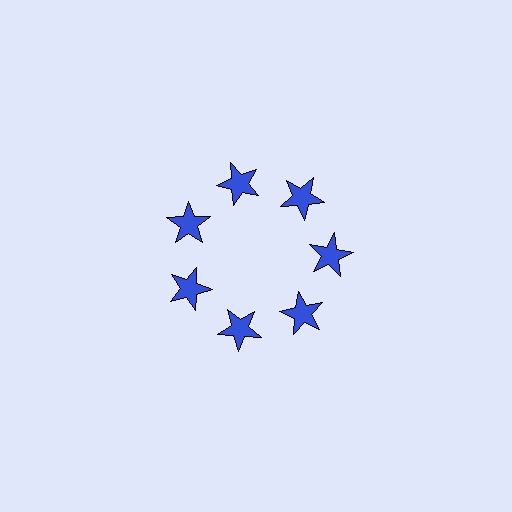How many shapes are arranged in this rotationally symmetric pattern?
There are 7 shapes, arranged in 7 groups of 1.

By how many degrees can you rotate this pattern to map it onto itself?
The pattern maps onto itself every 51 degrees of rotation.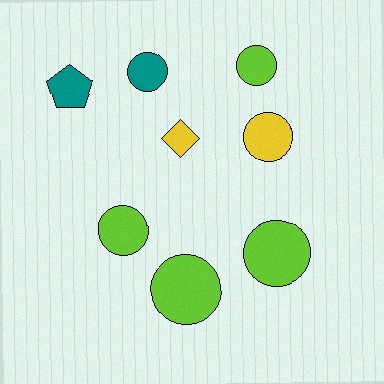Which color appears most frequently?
Lime, with 4 objects.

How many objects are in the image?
There are 8 objects.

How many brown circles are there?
There are no brown circles.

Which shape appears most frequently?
Circle, with 6 objects.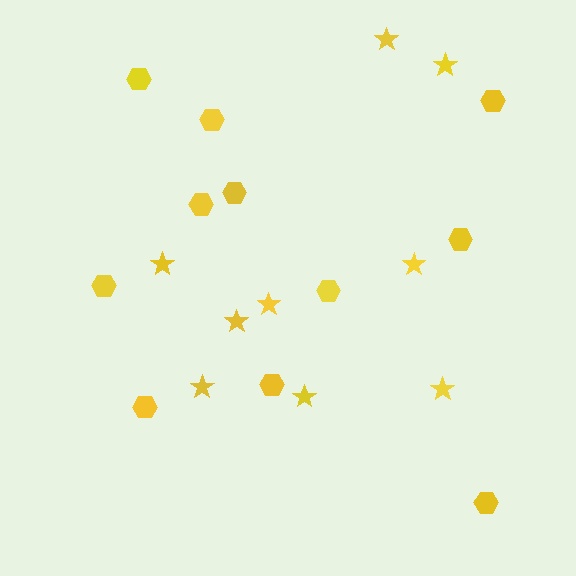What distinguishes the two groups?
There are 2 groups: one group of stars (9) and one group of hexagons (11).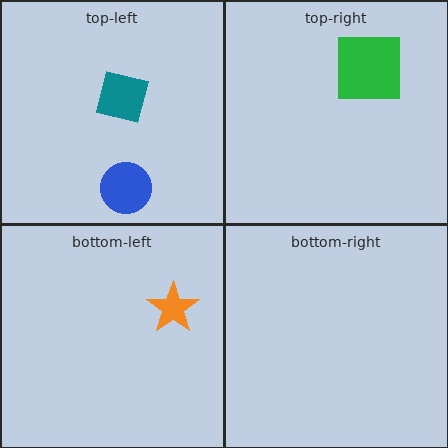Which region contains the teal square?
The top-left region.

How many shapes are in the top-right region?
1.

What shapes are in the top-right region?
The green square.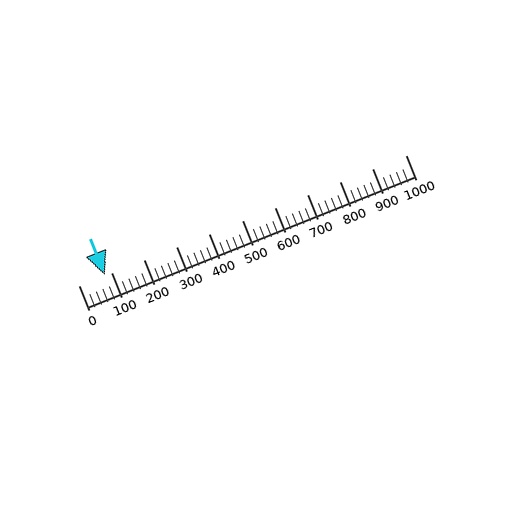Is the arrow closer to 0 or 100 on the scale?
The arrow is closer to 100.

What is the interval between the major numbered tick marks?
The major tick marks are spaced 100 units apart.